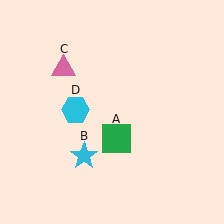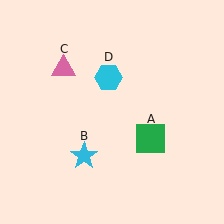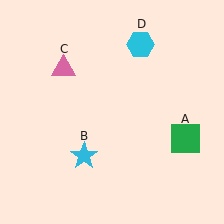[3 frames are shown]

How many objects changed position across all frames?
2 objects changed position: green square (object A), cyan hexagon (object D).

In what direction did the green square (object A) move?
The green square (object A) moved right.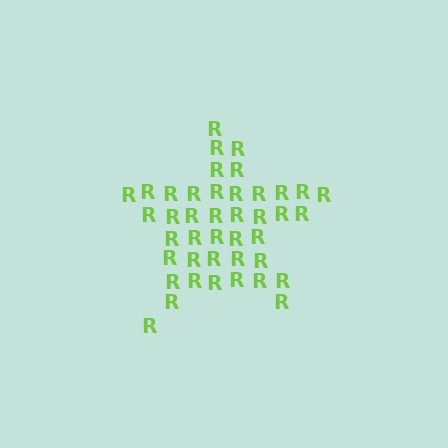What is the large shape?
The large shape is a star.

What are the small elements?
The small elements are letter R's.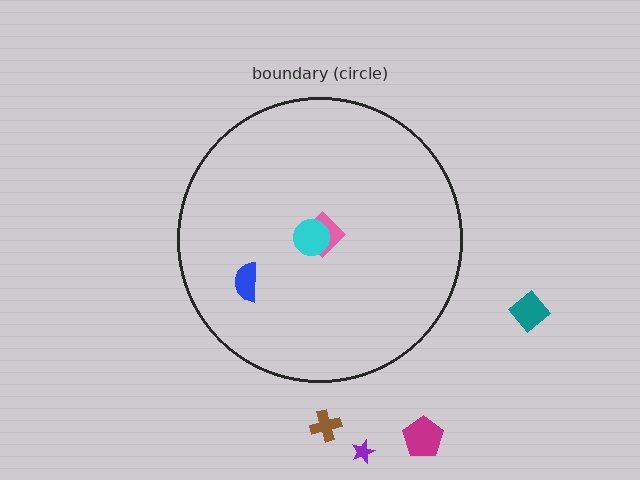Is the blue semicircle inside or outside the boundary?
Inside.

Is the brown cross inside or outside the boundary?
Outside.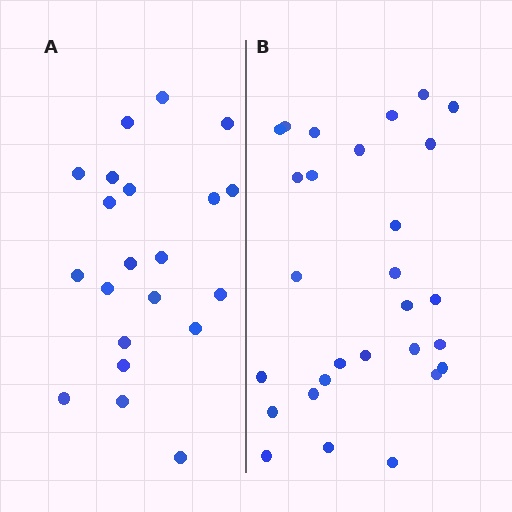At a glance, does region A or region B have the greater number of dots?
Region B (the right region) has more dots.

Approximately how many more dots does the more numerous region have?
Region B has roughly 8 or so more dots than region A.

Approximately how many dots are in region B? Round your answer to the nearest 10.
About 30 dots. (The exact count is 28, which rounds to 30.)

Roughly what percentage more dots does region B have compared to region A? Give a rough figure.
About 35% more.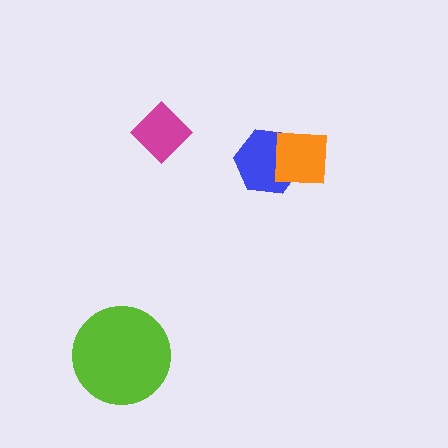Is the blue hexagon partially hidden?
Yes, it is partially covered by another shape.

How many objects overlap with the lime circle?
0 objects overlap with the lime circle.